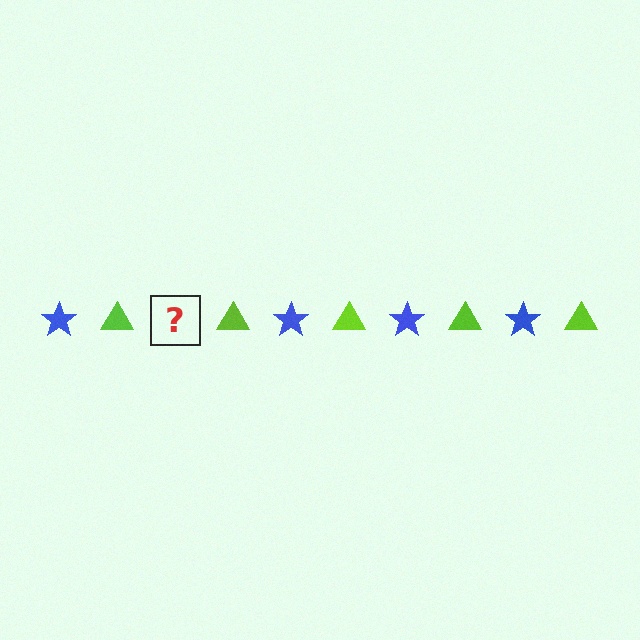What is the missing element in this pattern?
The missing element is a blue star.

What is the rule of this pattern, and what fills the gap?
The rule is that the pattern alternates between blue star and lime triangle. The gap should be filled with a blue star.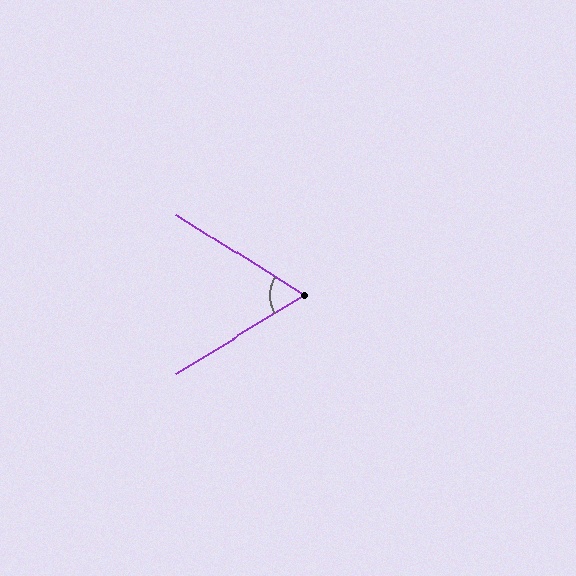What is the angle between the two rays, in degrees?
Approximately 63 degrees.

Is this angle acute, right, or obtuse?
It is acute.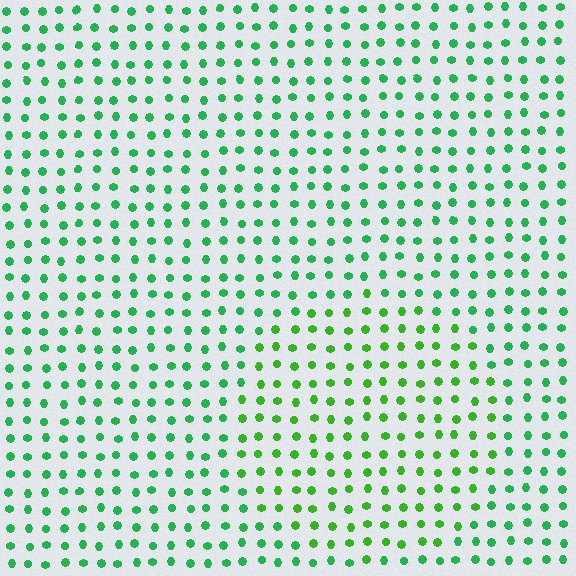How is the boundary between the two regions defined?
The boundary is defined purely by a slight shift in hue (about 27 degrees). Spacing, size, and orientation are identical on both sides.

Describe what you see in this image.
The image is filled with small green elements in a uniform arrangement. A circle-shaped region is visible where the elements are tinted to a slightly different hue, forming a subtle color boundary.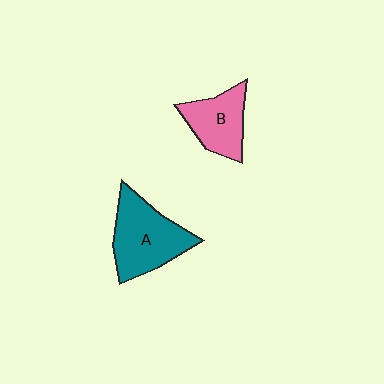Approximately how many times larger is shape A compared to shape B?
Approximately 1.4 times.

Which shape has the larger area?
Shape A (teal).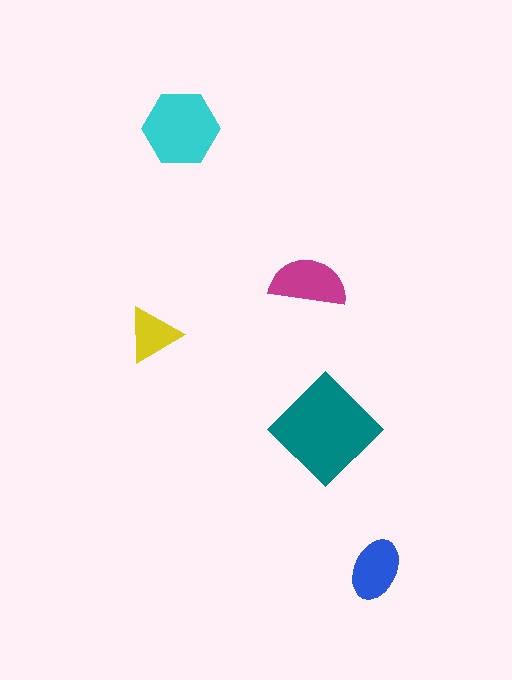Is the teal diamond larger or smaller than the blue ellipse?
Larger.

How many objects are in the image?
There are 5 objects in the image.